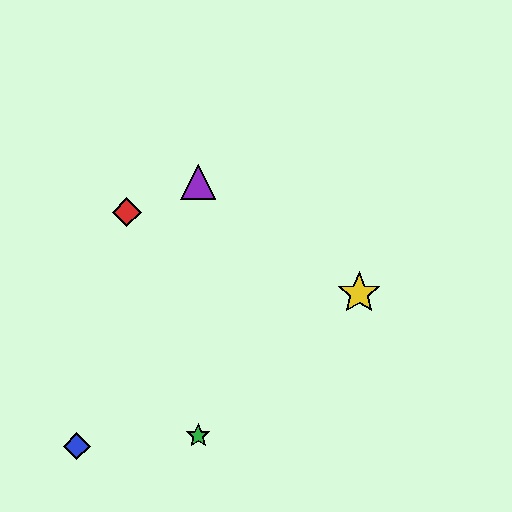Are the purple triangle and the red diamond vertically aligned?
No, the purple triangle is at x≈198 and the red diamond is at x≈127.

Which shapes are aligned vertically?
The green star, the purple triangle are aligned vertically.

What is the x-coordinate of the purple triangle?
The purple triangle is at x≈198.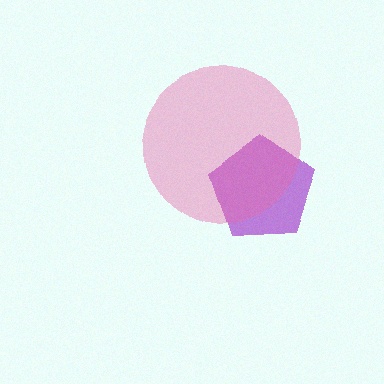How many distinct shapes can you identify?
There are 2 distinct shapes: a purple pentagon, a pink circle.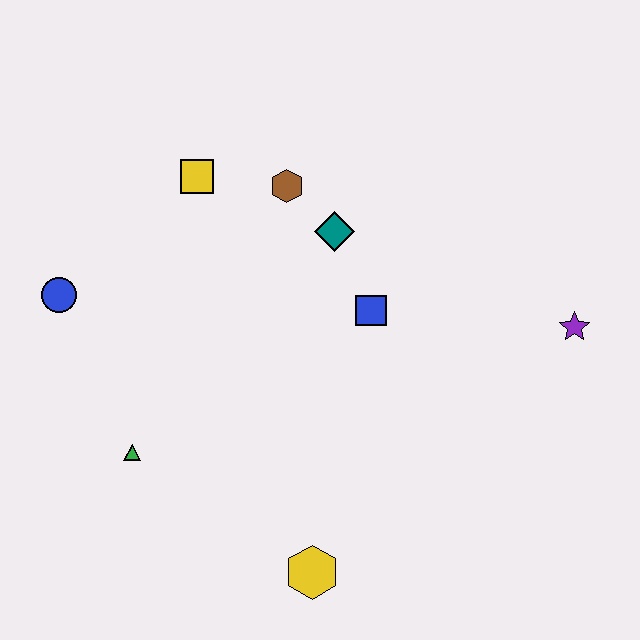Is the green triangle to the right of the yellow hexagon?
No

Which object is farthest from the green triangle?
The purple star is farthest from the green triangle.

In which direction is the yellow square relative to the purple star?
The yellow square is to the left of the purple star.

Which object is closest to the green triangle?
The blue circle is closest to the green triangle.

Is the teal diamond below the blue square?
No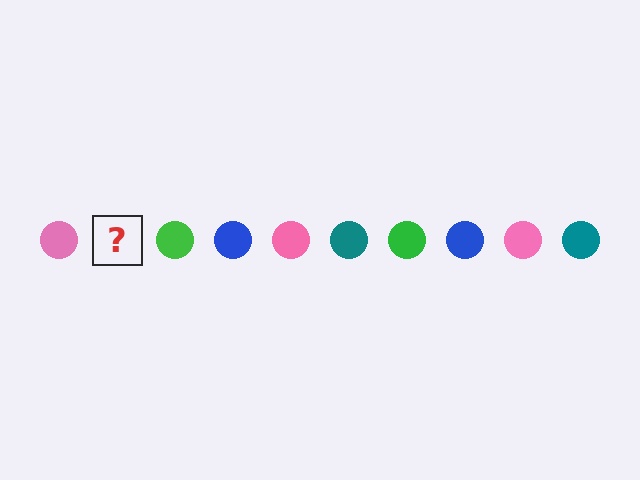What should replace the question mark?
The question mark should be replaced with a teal circle.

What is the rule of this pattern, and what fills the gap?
The rule is that the pattern cycles through pink, teal, green, blue circles. The gap should be filled with a teal circle.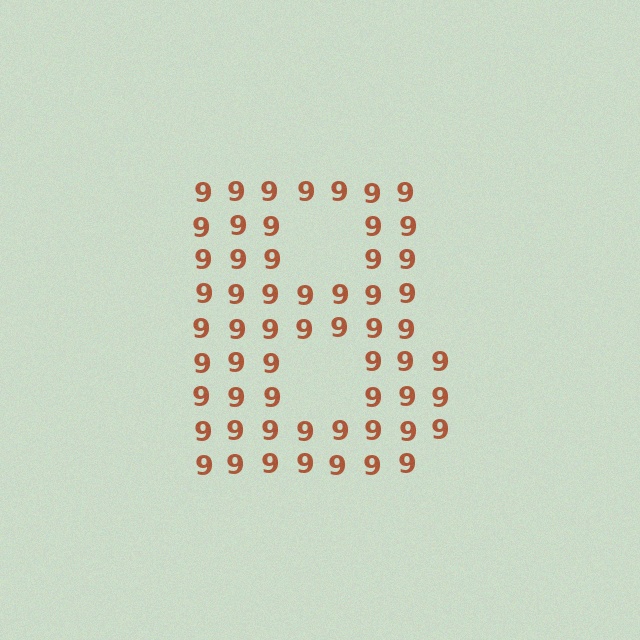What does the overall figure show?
The overall figure shows the letter B.